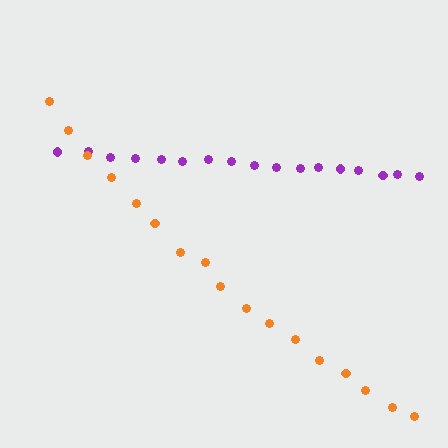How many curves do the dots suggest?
There are 2 distinct paths.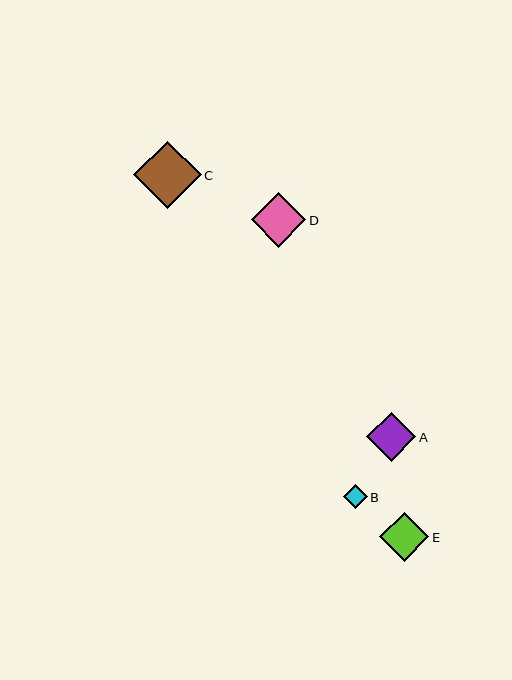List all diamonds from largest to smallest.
From largest to smallest: C, D, E, A, B.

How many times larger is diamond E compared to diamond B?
Diamond E is approximately 2.1 times the size of diamond B.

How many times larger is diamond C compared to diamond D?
Diamond C is approximately 1.2 times the size of diamond D.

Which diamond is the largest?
Diamond C is the largest with a size of approximately 68 pixels.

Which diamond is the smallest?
Diamond B is the smallest with a size of approximately 23 pixels.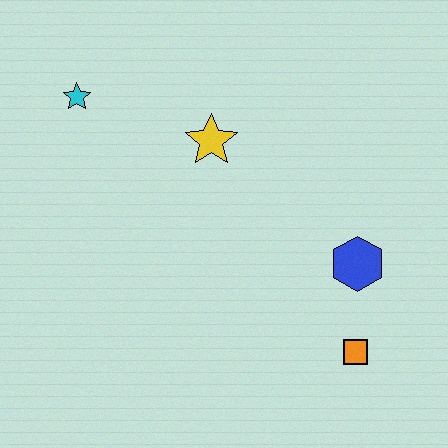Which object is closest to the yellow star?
The cyan star is closest to the yellow star.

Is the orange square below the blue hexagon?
Yes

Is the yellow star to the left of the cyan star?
No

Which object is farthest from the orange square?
The cyan star is farthest from the orange square.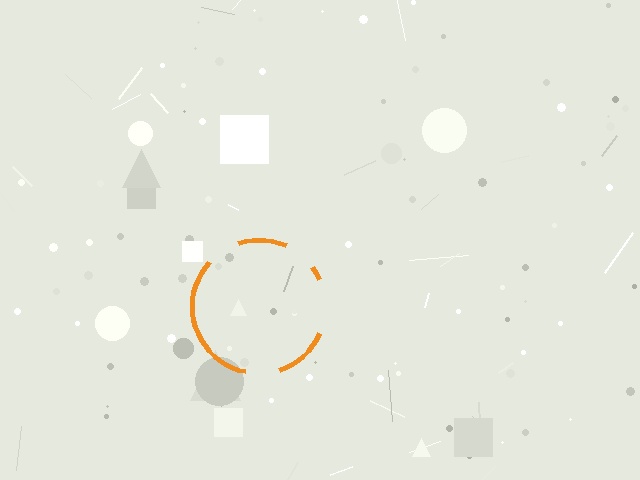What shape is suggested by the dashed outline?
The dashed outline suggests a circle.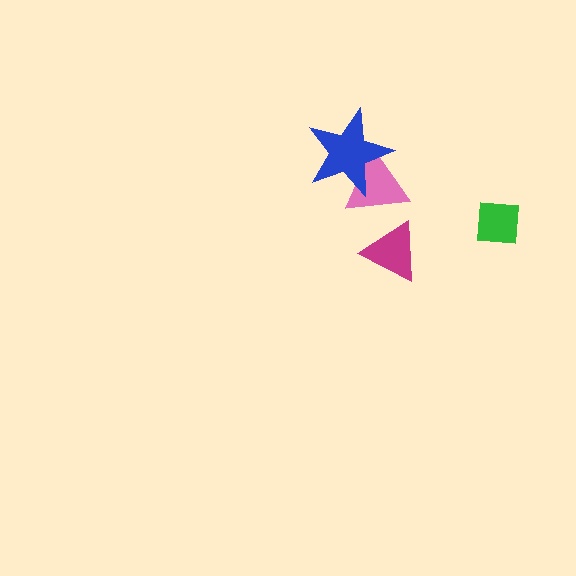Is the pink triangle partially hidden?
Yes, it is partially covered by another shape.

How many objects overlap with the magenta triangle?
0 objects overlap with the magenta triangle.